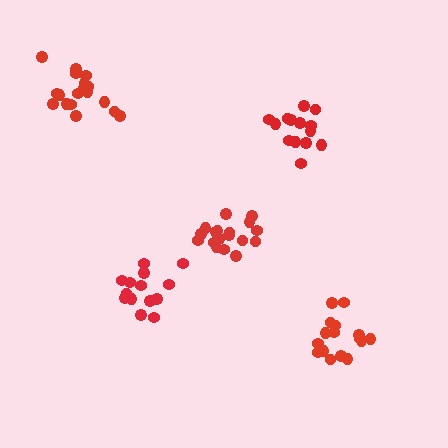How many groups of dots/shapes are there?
There are 5 groups.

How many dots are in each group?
Group 1: 14 dots, Group 2: 18 dots, Group 3: 16 dots, Group 4: 14 dots, Group 5: 19 dots (81 total).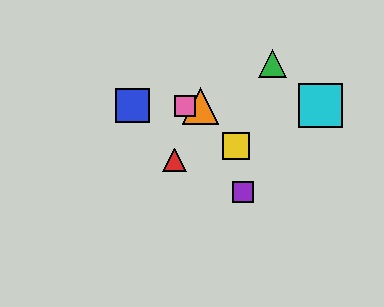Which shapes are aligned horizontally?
The blue square, the orange triangle, the cyan square, the pink square are aligned horizontally.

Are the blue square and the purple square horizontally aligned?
No, the blue square is at y≈106 and the purple square is at y≈192.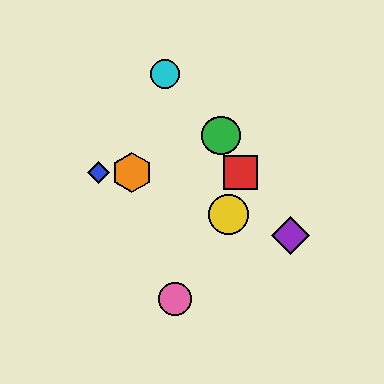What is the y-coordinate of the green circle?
The green circle is at y≈135.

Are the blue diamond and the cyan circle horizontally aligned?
No, the blue diamond is at y≈172 and the cyan circle is at y≈74.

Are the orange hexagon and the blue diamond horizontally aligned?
Yes, both are at y≈172.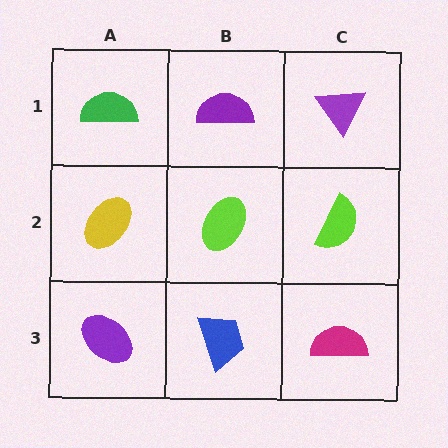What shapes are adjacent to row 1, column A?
A yellow ellipse (row 2, column A), a purple semicircle (row 1, column B).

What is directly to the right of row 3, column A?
A blue trapezoid.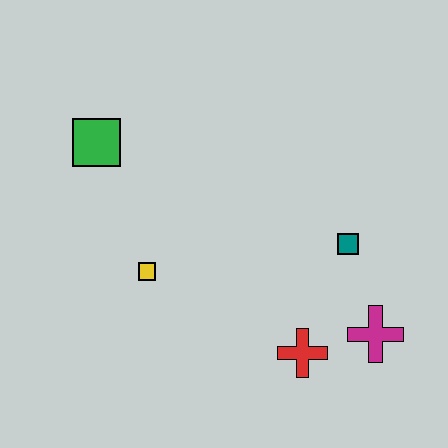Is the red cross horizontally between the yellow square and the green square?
No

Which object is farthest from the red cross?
The green square is farthest from the red cross.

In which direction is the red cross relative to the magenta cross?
The red cross is to the left of the magenta cross.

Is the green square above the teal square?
Yes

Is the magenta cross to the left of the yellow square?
No